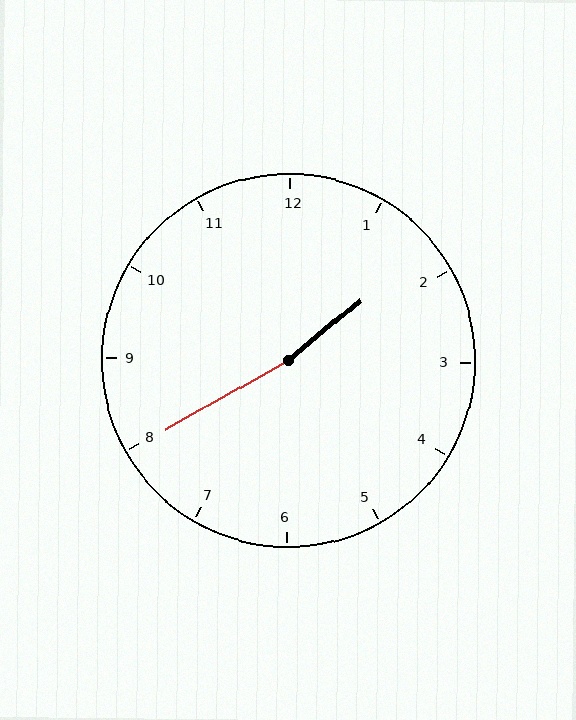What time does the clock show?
1:40.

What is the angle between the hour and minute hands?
Approximately 170 degrees.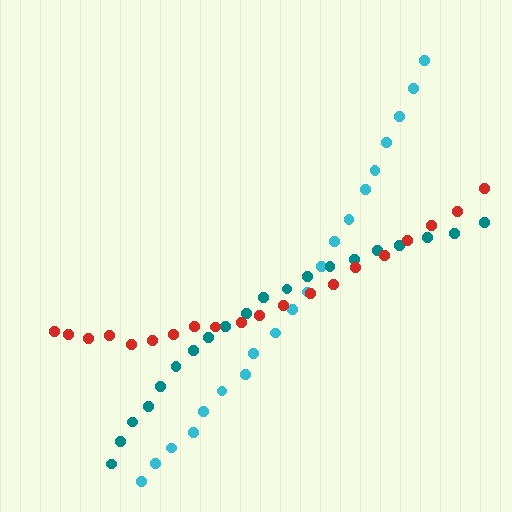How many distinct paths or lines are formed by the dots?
There are 3 distinct paths.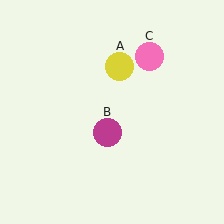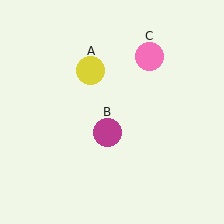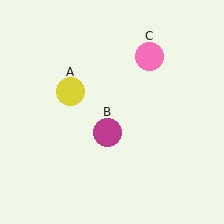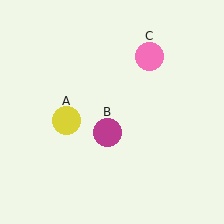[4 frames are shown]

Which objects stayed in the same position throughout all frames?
Magenta circle (object B) and pink circle (object C) remained stationary.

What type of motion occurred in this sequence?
The yellow circle (object A) rotated counterclockwise around the center of the scene.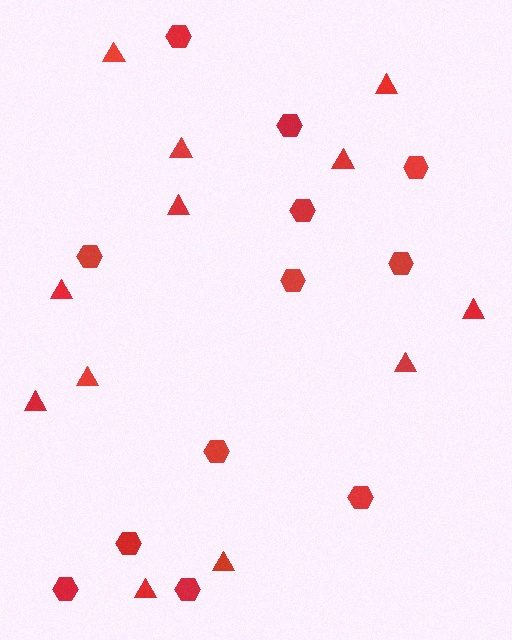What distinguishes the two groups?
There are 2 groups: one group of hexagons (12) and one group of triangles (12).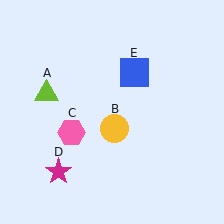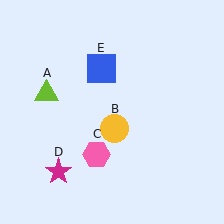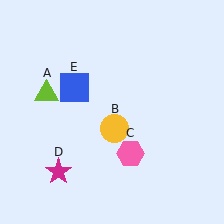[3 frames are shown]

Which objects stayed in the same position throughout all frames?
Lime triangle (object A) and yellow circle (object B) and magenta star (object D) remained stationary.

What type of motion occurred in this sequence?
The pink hexagon (object C), blue square (object E) rotated counterclockwise around the center of the scene.